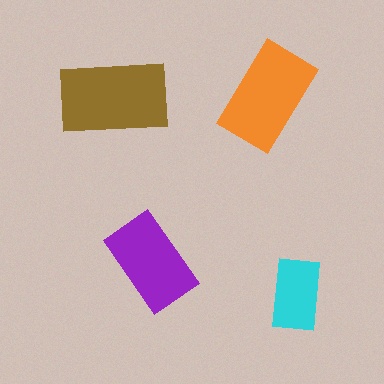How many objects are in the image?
There are 4 objects in the image.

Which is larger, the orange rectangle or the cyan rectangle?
The orange one.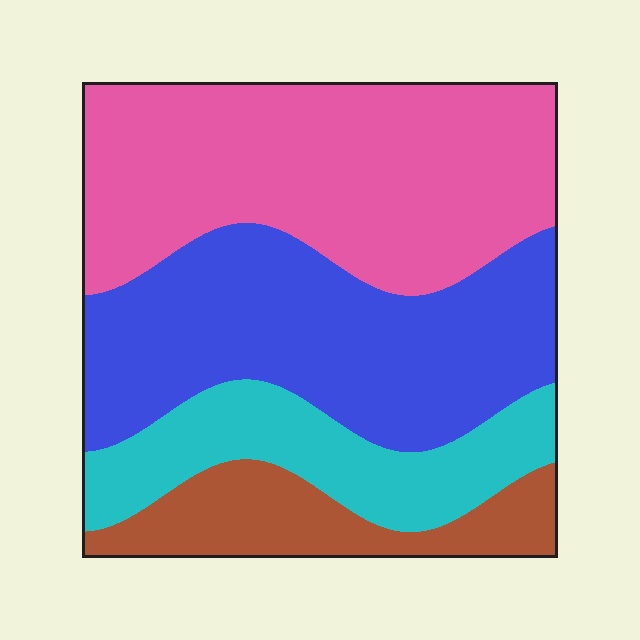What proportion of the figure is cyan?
Cyan takes up about one sixth (1/6) of the figure.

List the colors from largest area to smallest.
From largest to smallest: pink, blue, cyan, brown.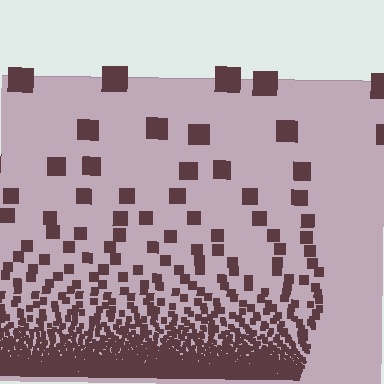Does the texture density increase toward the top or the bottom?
Density increases toward the bottom.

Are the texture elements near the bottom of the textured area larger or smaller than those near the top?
Smaller. The gradient is inverted — elements near the bottom are smaller and denser.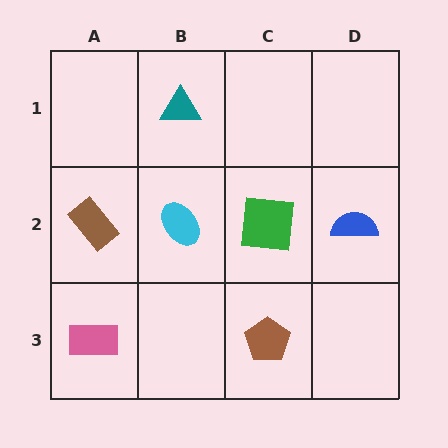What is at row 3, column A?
A pink rectangle.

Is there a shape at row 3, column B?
No, that cell is empty.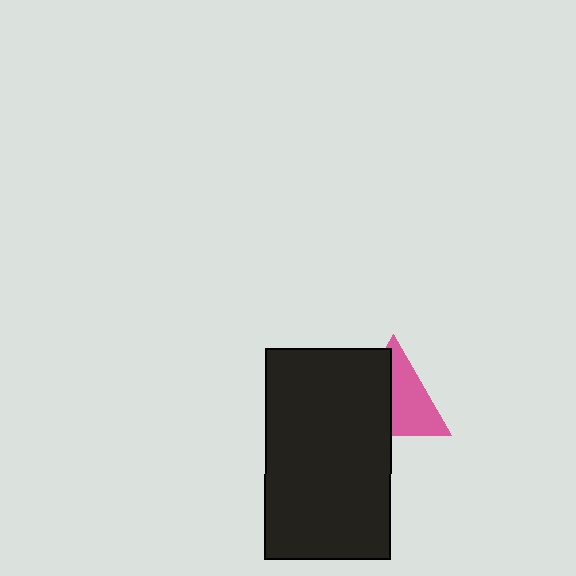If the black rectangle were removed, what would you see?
You would see the complete pink triangle.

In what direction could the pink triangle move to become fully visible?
The pink triangle could move right. That would shift it out from behind the black rectangle entirely.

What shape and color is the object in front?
The object in front is a black rectangle.